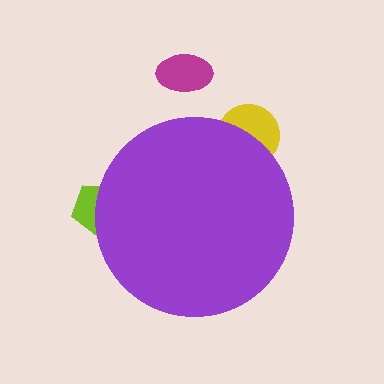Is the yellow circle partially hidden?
Yes, the yellow circle is partially hidden behind the purple circle.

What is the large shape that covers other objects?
A purple circle.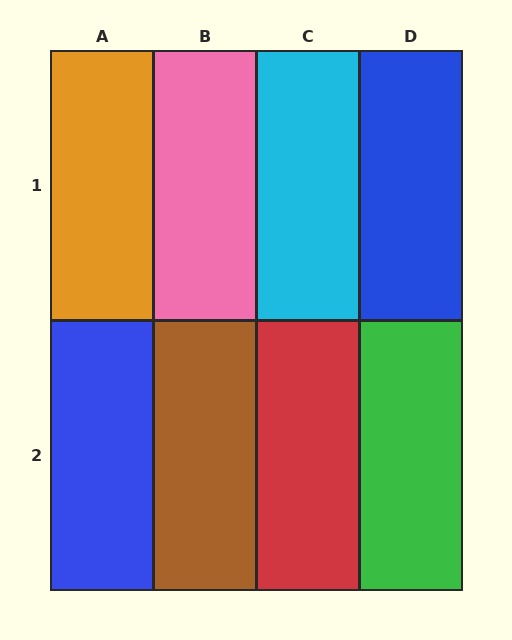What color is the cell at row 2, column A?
Blue.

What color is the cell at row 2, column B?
Brown.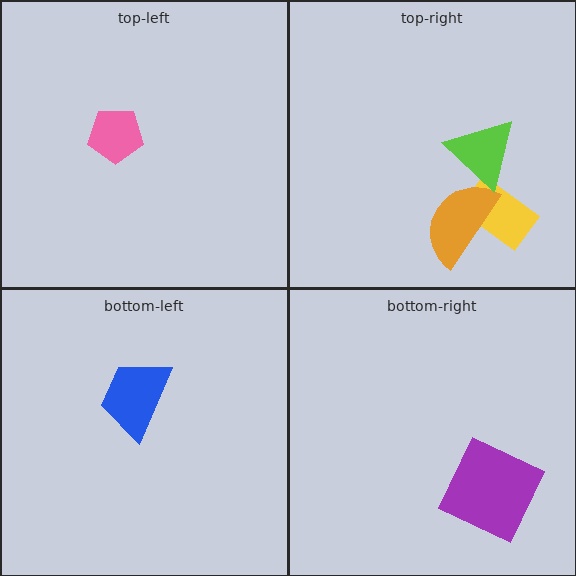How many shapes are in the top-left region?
1.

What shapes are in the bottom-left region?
The blue trapezoid.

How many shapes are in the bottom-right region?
1.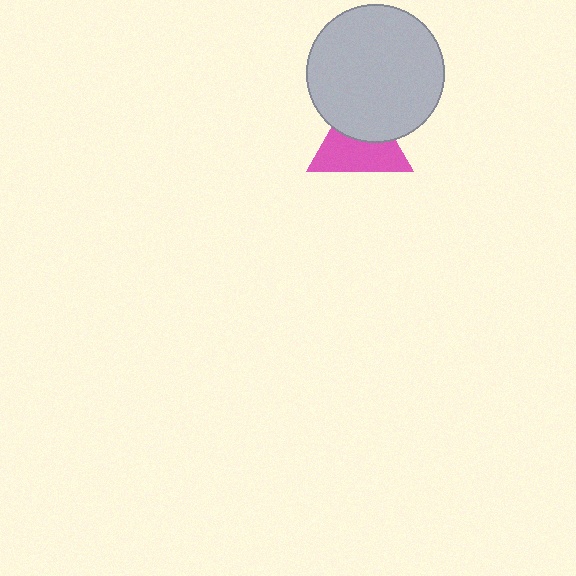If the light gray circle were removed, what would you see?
You would see the complete pink triangle.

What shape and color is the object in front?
The object in front is a light gray circle.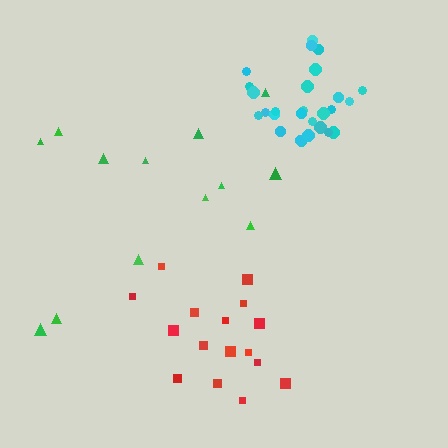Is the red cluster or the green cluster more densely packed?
Red.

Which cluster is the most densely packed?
Cyan.